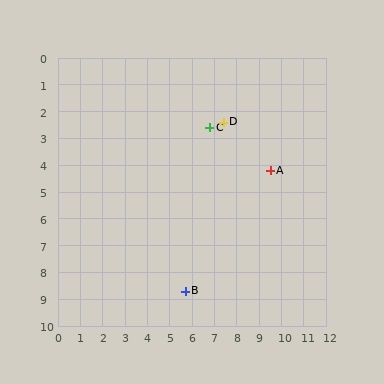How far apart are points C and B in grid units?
Points C and B are about 6.2 grid units apart.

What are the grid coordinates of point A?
Point A is at approximately (9.5, 4.2).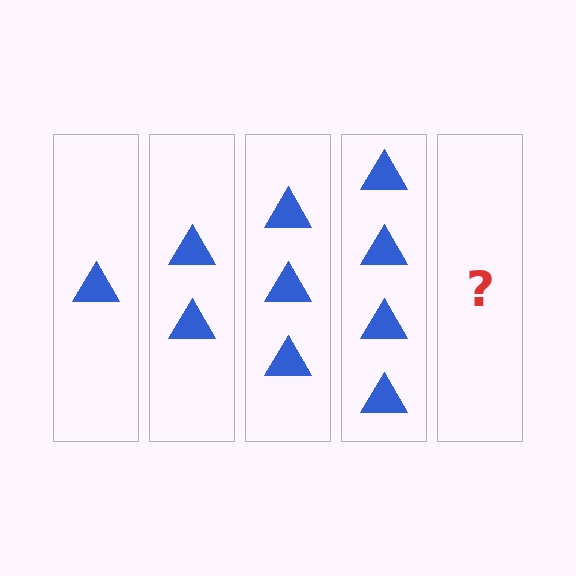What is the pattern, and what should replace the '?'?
The pattern is that each step adds one more triangle. The '?' should be 5 triangles.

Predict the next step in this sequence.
The next step is 5 triangles.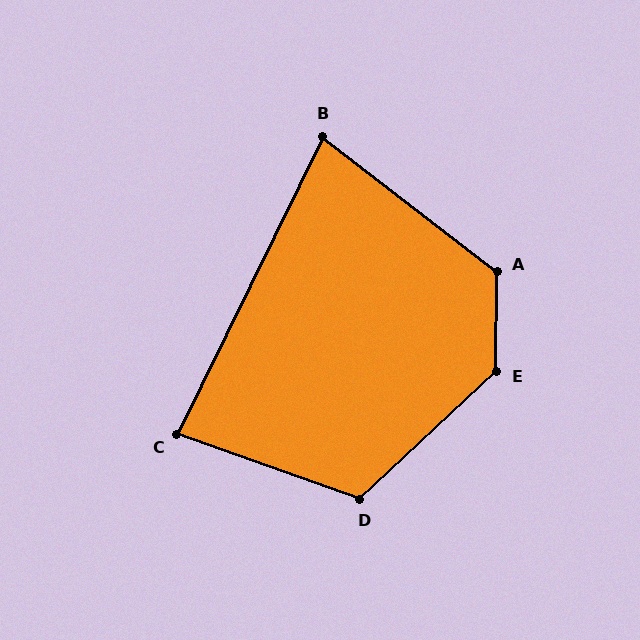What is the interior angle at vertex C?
Approximately 83 degrees (acute).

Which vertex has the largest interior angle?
E, at approximately 134 degrees.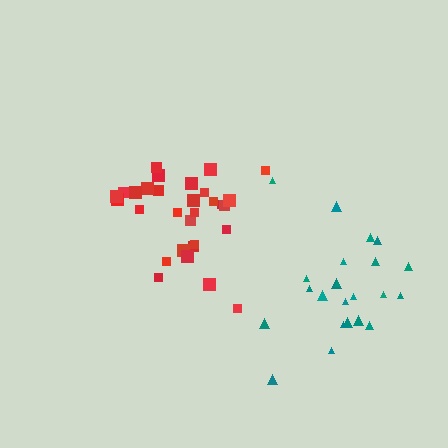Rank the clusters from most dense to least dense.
red, teal.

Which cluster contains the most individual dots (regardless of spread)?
Red (30).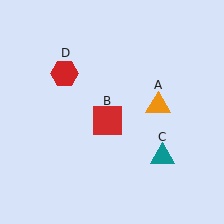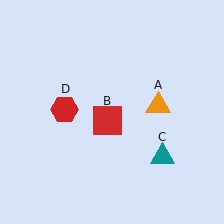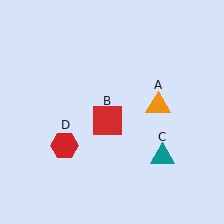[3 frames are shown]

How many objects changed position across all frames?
1 object changed position: red hexagon (object D).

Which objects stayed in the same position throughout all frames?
Orange triangle (object A) and red square (object B) and teal triangle (object C) remained stationary.